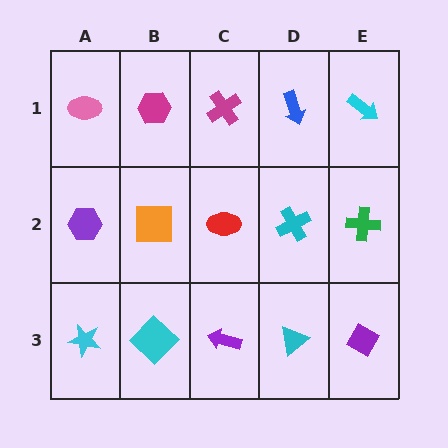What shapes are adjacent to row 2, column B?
A magenta hexagon (row 1, column B), a cyan diamond (row 3, column B), a purple hexagon (row 2, column A), a red ellipse (row 2, column C).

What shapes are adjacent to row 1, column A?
A purple hexagon (row 2, column A), a magenta hexagon (row 1, column B).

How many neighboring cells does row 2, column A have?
3.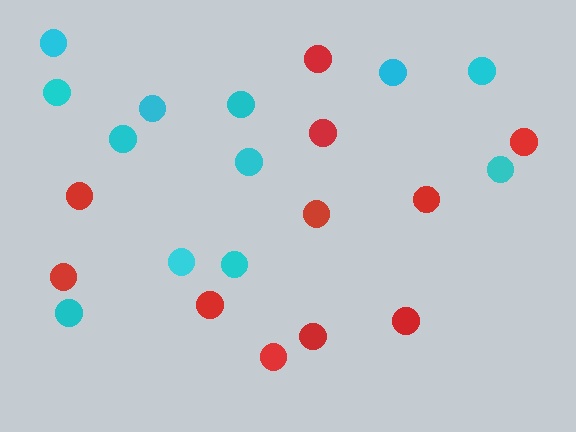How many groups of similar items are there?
There are 2 groups: one group of cyan circles (12) and one group of red circles (11).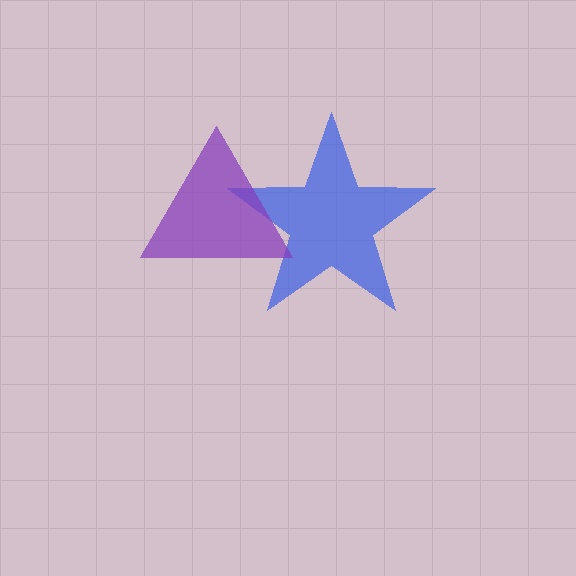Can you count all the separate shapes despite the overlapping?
Yes, there are 2 separate shapes.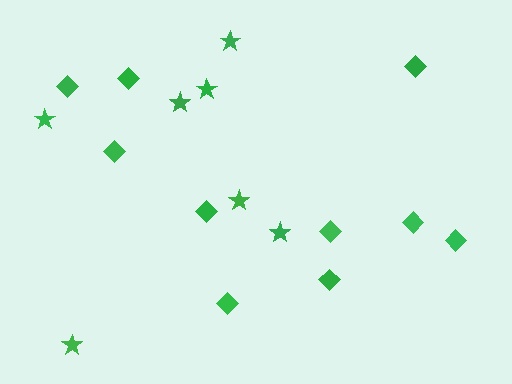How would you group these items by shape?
There are 2 groups: one group of diamonds (10) and one group of stars (7).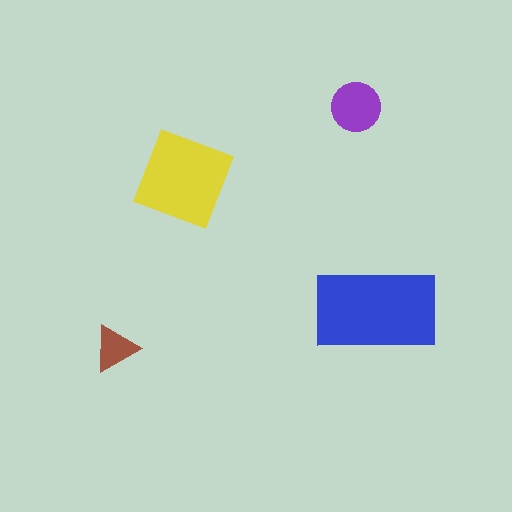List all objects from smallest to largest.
The brown triangle, the purple circle, the yellow square, the blue rectangle.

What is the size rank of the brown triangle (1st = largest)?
4th.